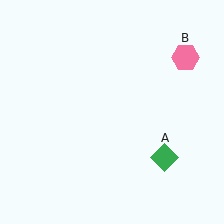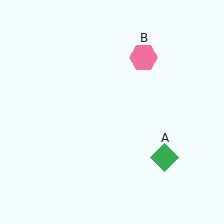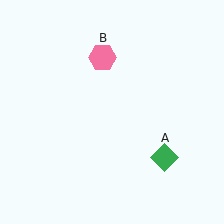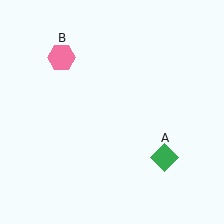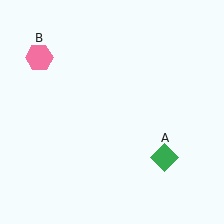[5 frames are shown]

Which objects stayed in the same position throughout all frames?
Green diamond (object A) remained stationary.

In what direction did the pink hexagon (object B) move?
The pink hexagon (object B) moved left.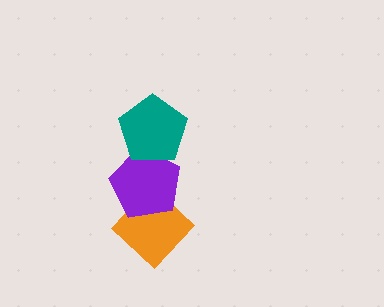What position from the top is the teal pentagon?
The teal pentagon is 1st from the top.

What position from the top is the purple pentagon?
The purple pentagon is 2nd from the top.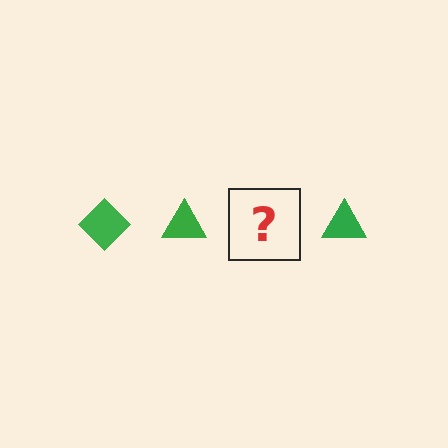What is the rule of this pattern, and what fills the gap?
The rule is that the pattern cycles through diamond, triangle shapes in green. The gap should be filled with a green diamond.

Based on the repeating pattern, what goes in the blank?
The blank should be a green diamond.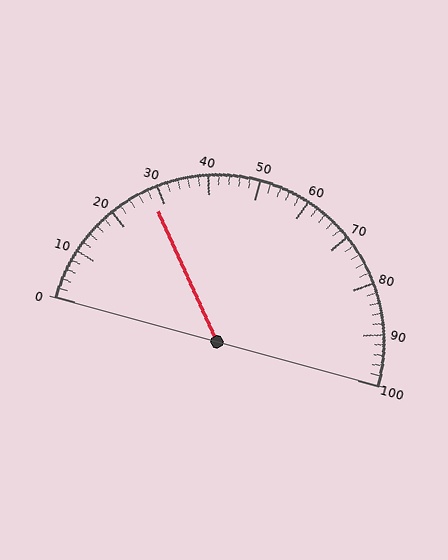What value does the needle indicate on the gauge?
The needle indicates approximately 28.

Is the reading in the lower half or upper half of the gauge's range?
The reading is in the lower half of the range (0 to 100).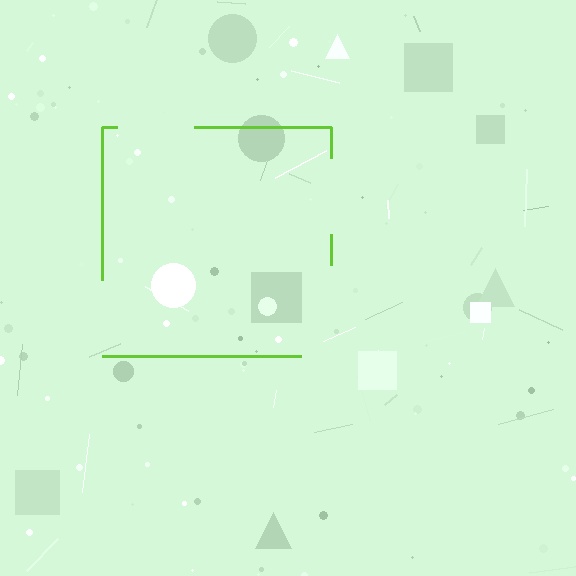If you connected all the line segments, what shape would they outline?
They would outline a square.